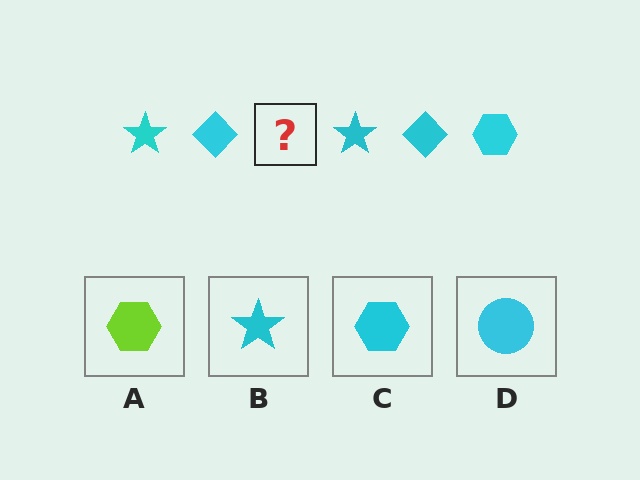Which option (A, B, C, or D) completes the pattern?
C.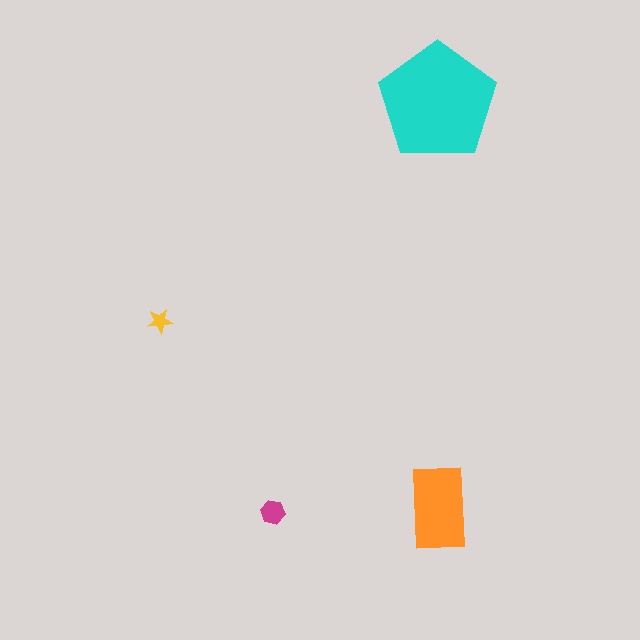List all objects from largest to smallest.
The cyan pentagon, the orange rectangle, the magenta hexagon, the yellow star.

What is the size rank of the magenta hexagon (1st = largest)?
3rd.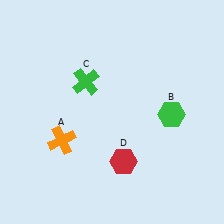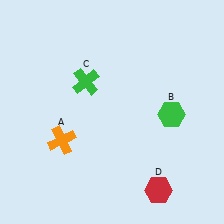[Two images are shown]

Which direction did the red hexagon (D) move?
The red hexagon (D) moved right.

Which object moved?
The red hexagon (D) moved right.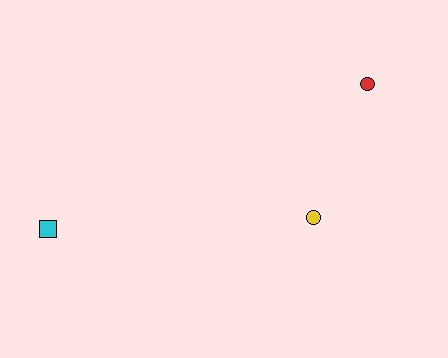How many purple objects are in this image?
There are no purple objects.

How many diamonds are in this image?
There are no diamonds.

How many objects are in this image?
There are 3 objects.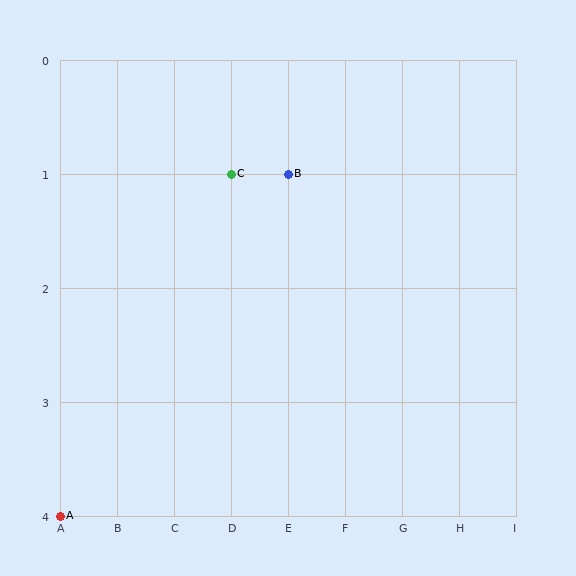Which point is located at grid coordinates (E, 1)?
Point B is at (E, 1).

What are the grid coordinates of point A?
Point A is at grid coordinates (A, 4).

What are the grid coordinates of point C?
Point C is at grid coordinates (D, 1).